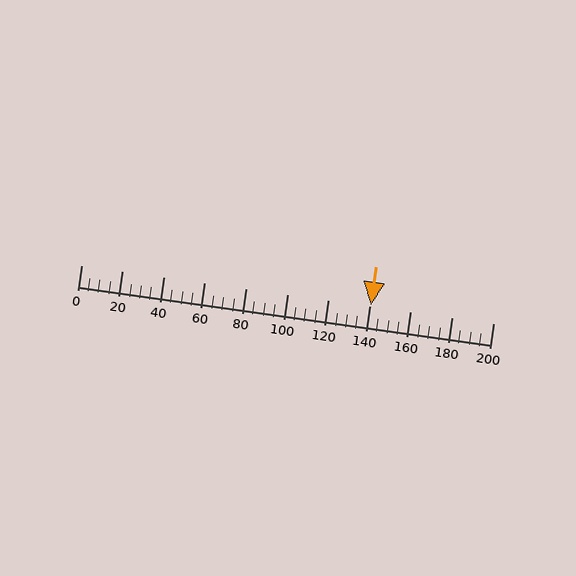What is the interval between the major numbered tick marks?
The major tick marks are spaced 20 units apart.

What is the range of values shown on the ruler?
The ruler shows values from 0 to 200.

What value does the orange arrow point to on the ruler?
The orange arrow points to approximately 140.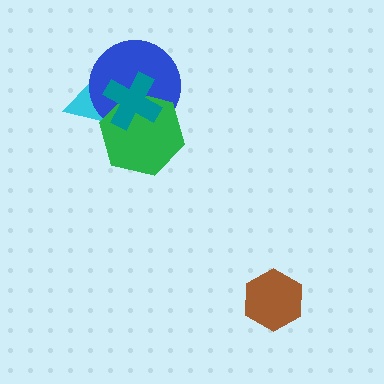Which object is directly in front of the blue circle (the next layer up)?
The green hexagon is directly in front of the blue circle.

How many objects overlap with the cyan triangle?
3 objects overlap with the cyan triangle.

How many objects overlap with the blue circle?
3 objects overlap with the blue circle.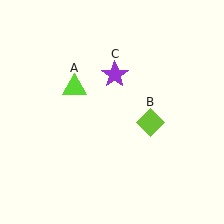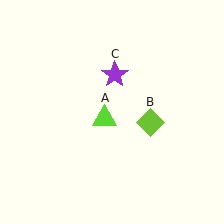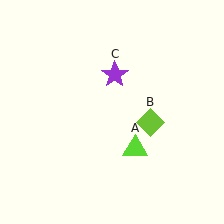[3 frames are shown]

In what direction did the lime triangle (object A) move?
The lime triangle (object A) moved down and to the right.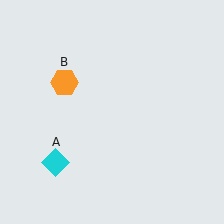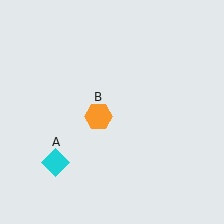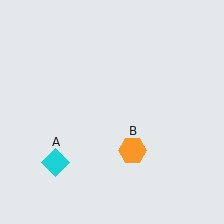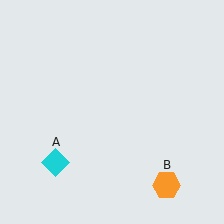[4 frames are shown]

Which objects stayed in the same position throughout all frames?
Cyan diamond (object A) remained stationary.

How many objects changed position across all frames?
1 object changed position: orange hexagon (object B).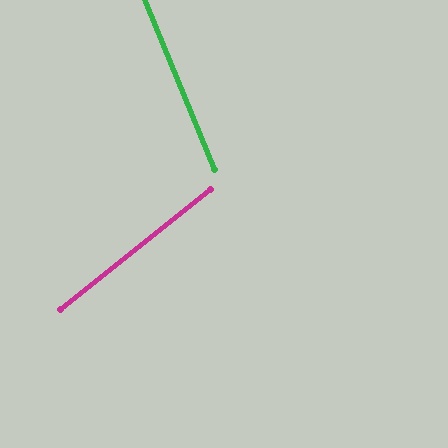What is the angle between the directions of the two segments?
Approximately 74 degrees.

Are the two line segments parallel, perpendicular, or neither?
Neither parallel nor perpendicular — they differ by about 74°.